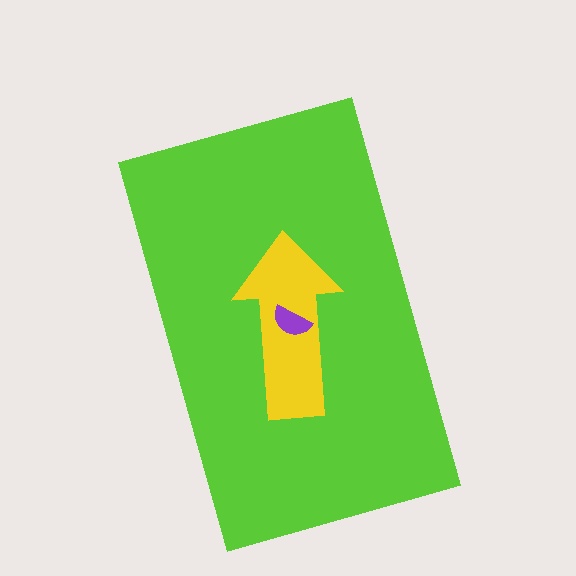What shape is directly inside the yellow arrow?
The purple semicircle.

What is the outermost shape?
The lime rectangle.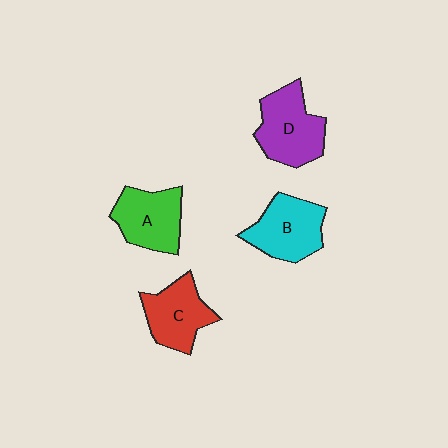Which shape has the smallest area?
Shape C (red).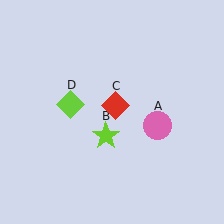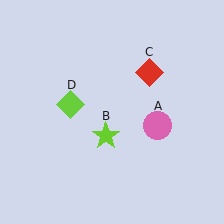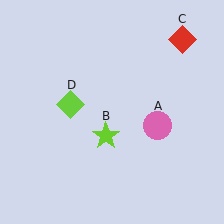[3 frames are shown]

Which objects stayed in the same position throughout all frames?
Pink circle (object A) and lime star (object B) and lime diamond (object D) remained stationary.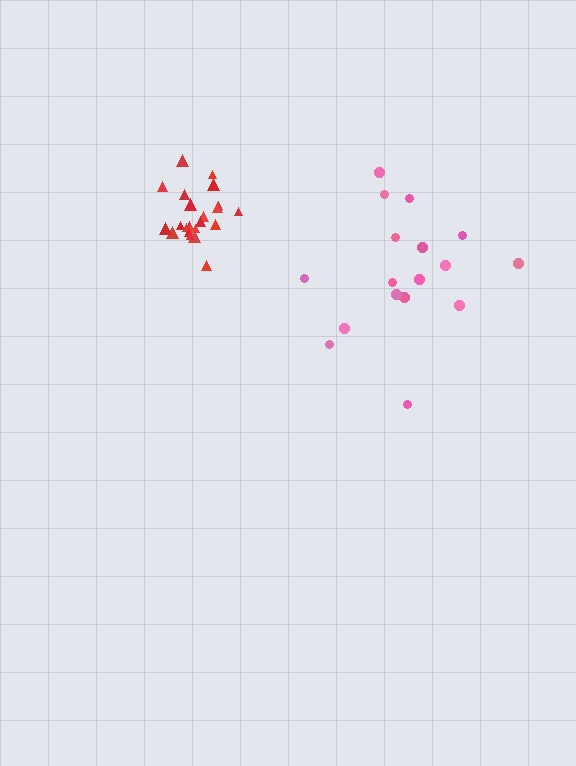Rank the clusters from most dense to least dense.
red, pink.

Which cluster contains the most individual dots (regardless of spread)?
Red (23).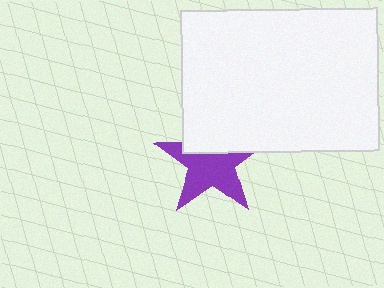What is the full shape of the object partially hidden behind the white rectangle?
The partially hidden object is a purple star.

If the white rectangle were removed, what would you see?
You would see the complete purple star.